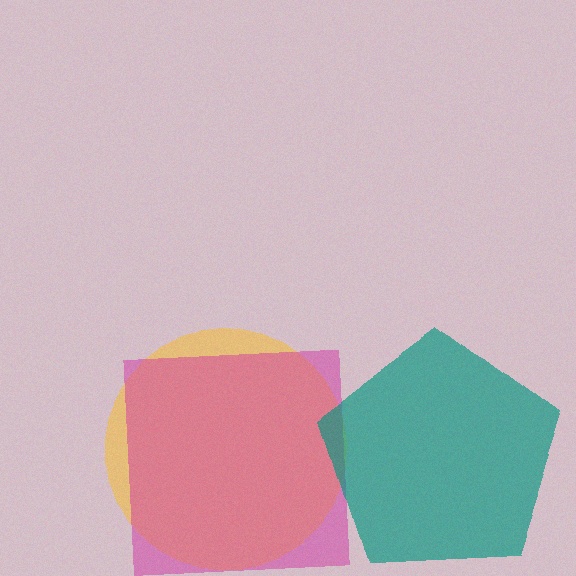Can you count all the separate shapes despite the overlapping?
Yes, there are 3 separate shapes.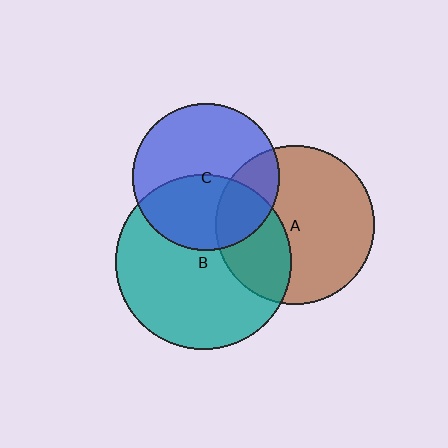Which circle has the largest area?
Circle B (teal).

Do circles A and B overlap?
Yes.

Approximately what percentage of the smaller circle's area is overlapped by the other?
Approximately 30%.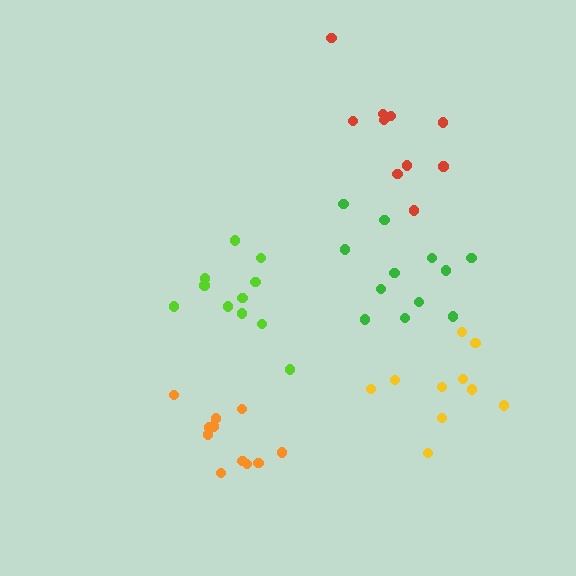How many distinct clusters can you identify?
There are 5 distinct clusters.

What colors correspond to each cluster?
The clusters are colored: yellow, red, orange, lime, green.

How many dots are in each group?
Group 1: 10 dots, Group 2: 10 dots, Group 3: 11 dots, Group 4: 11 dots, Group 5: 12 dots (54 total).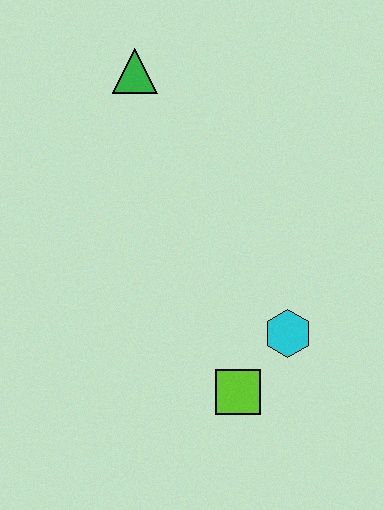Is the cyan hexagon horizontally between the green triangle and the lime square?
No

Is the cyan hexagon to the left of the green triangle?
No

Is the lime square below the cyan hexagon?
Yes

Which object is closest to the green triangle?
The cyan hexagon is closest to the green triangle.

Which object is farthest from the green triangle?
The lime square is farthest from the green triangle.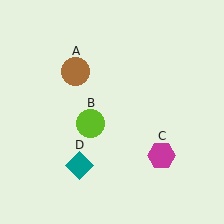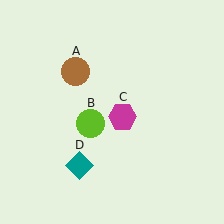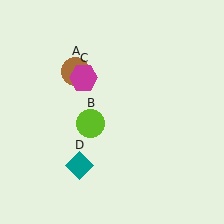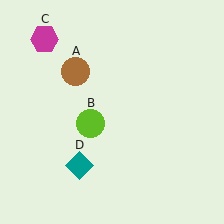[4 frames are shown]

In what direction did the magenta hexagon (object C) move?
The magenta hexagon (object C) moved up and to the left.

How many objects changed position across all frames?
1 object changed position: magenta hexagon (object C).